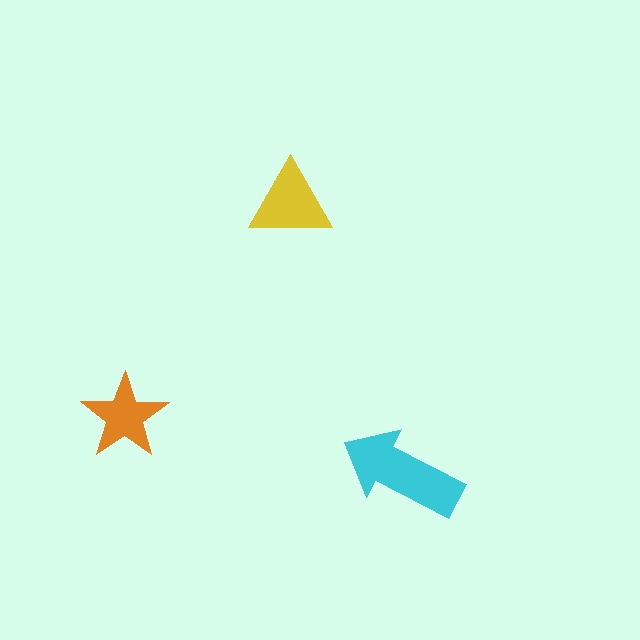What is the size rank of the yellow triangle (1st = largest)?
2nd.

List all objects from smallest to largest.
The orange star, the yellow triangle, the cyan arrow.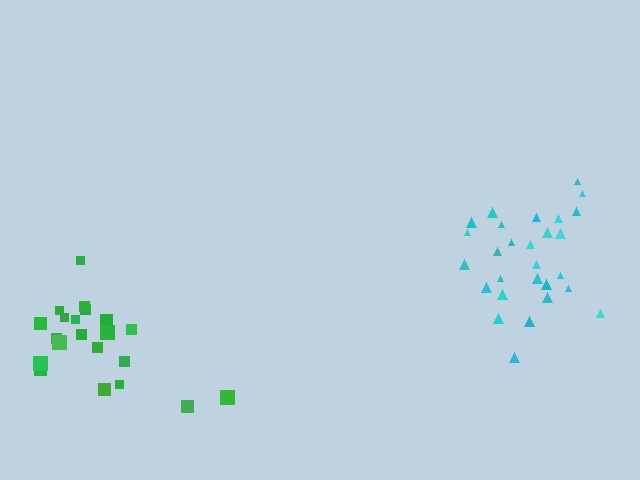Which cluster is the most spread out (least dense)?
Green.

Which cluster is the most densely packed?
Cyan.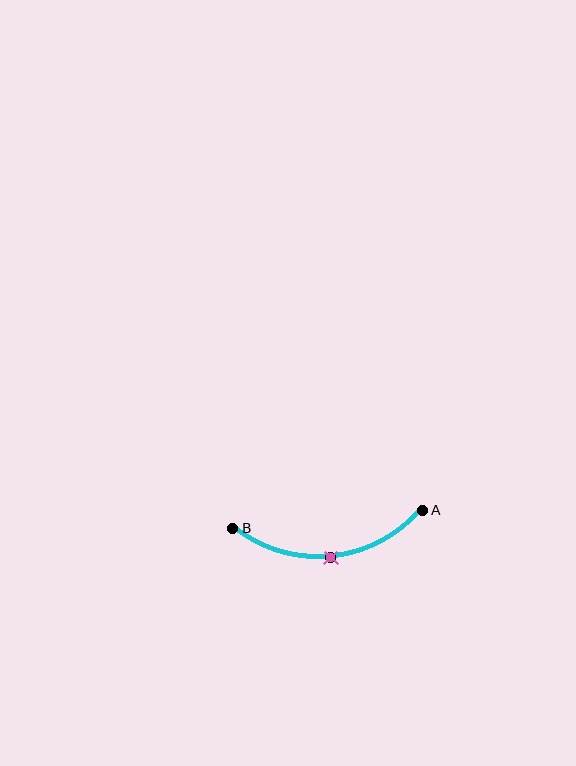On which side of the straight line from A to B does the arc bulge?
The arc bulges below the straight line connecting A and B.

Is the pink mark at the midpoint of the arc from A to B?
Yes. The pink mark lies on the arc at equal arc-length from both A and B — it is the arc midpoint.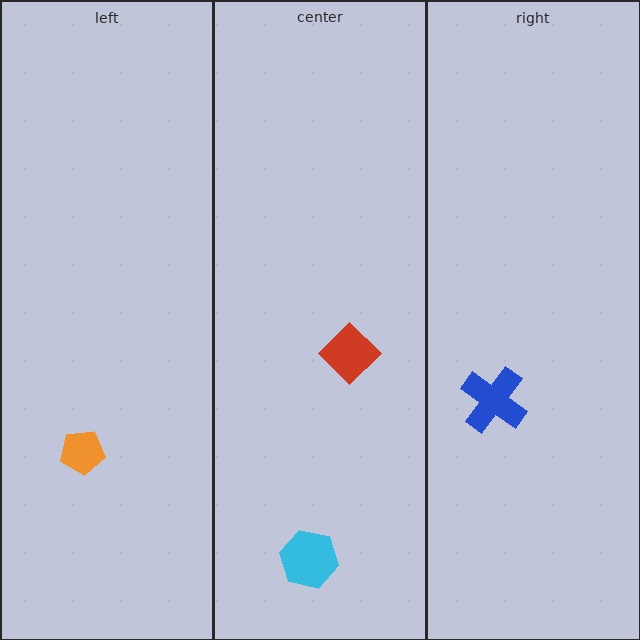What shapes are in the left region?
The orange pentagon.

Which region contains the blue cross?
The right region.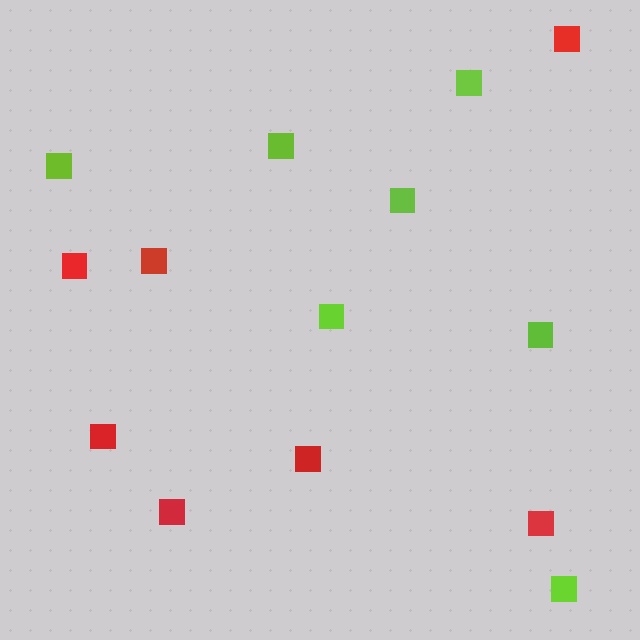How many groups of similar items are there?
There are 2 groups: one group of red squares (7) and one group of lime squares (7).